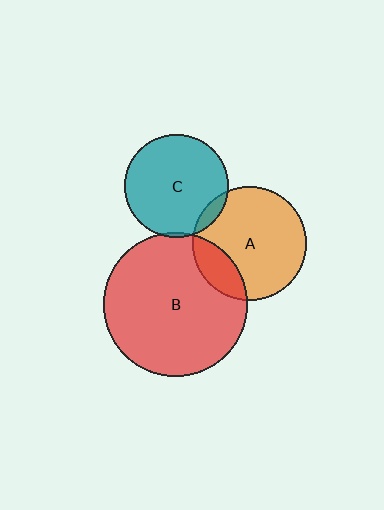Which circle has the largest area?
Circle B (red).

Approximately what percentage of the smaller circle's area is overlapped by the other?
Approximately 20%.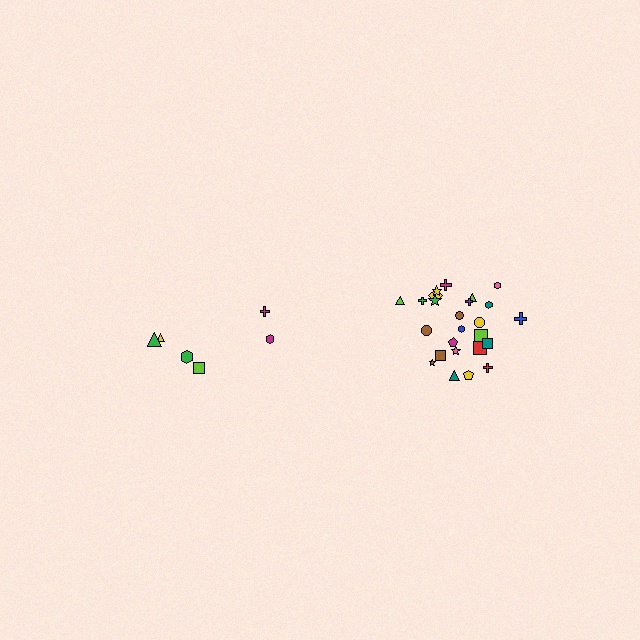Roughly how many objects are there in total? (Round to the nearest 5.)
Roughly 30 objects in total.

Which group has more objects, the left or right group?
The right group.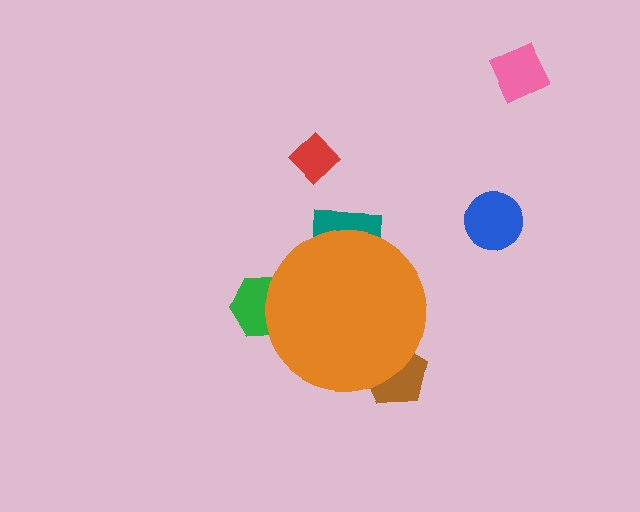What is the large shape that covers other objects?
An orange circle.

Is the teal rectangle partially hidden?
Yes, the teal rectangle is partially hidden behind the orange circle.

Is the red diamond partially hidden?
No, the red diamond is fully visible.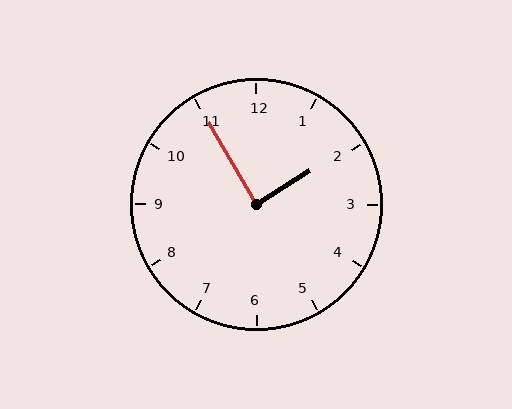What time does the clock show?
1:55.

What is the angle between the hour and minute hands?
Approximately 88 degrees.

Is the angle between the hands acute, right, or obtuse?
It is right.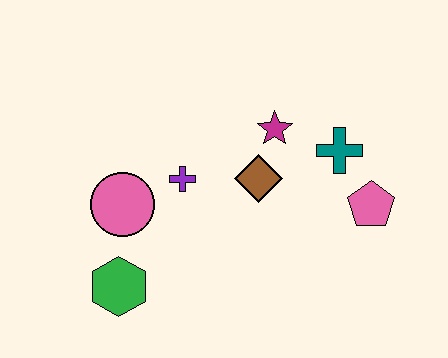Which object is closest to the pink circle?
The purple cross is closest to the pink circle.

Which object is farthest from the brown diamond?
The green hexagon is farthest from the brown diamond.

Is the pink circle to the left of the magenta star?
Yes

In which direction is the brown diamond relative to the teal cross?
The brown diamond is to the left of the teal cross.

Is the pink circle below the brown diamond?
Yes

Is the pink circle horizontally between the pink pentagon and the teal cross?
No